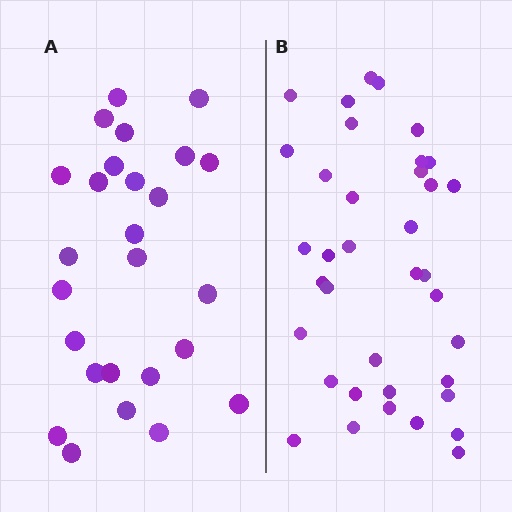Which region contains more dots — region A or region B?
Region B (the right region) has more dots.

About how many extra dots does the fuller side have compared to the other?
Region B has roughly 12 or so more dots than region A.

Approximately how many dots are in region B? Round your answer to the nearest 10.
About 40 dots. (The exact count is 37, which rounds to 40.)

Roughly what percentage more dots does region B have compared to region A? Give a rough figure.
About 40% more.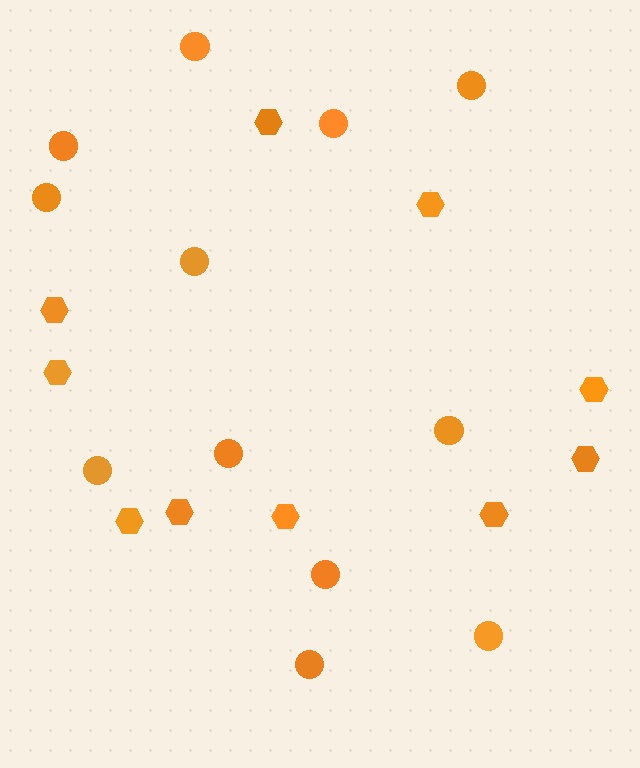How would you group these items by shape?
There are 2 groups: one group of circles (12) and one group of hexagons (10).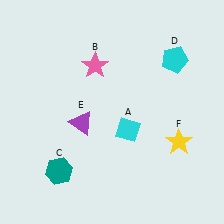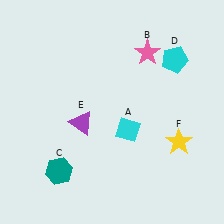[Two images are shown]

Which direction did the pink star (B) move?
The pink star (B) moved right.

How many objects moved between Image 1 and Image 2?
1 object moved between the two images.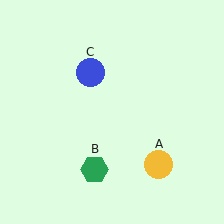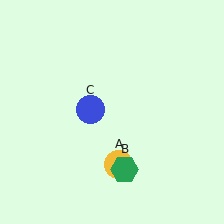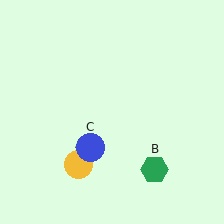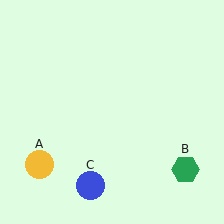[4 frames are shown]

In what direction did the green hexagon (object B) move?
The green hexagon (object B) moved right.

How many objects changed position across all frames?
3 objects changed position: yellow circle (object A), green hexagon (object B), blue circle (object C).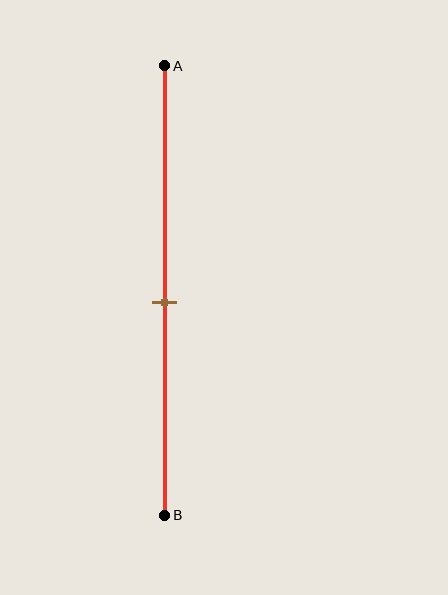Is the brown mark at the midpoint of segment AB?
Yes, the mark is approximately at the midpoint.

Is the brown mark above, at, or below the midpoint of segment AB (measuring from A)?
The brown mark is approximately at the midpoint of segment AB.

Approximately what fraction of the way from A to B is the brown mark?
The brown mark is approximately 55% of the way from A to B.